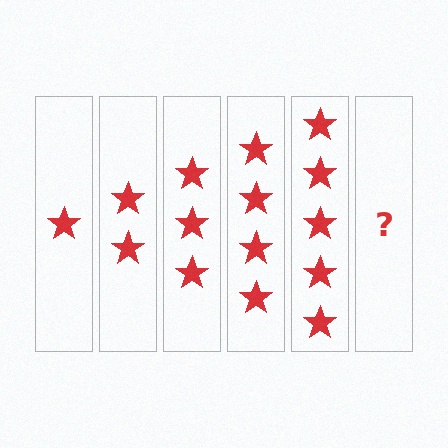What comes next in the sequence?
The next element should be 6 stars.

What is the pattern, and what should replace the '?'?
The pattern is that each step adds one more star. The '?' should be 6 stars.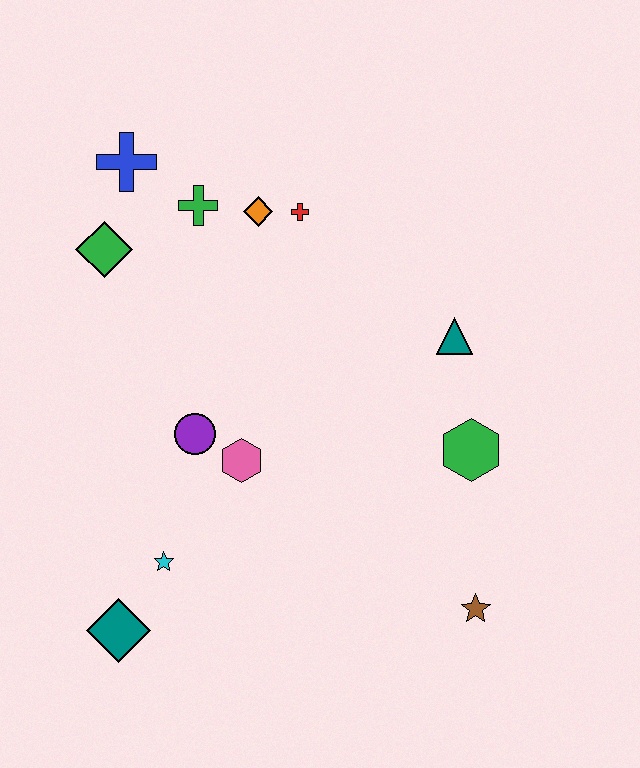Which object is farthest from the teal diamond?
The blue cross is farthest from the teal diamond.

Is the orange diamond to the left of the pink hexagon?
No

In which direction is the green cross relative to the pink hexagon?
The green cross is above the pink hexagon.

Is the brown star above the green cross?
No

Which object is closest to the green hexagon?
The teal triangle is closest to the green hexagon.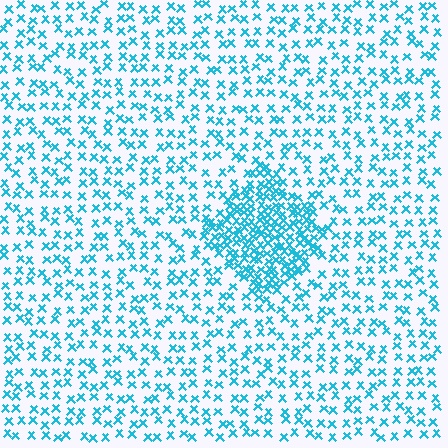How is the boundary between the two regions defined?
The boundary is defined by a change in element density (approximately 2.6x ratio). All elements are the same color, size, and shape.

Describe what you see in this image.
The image contains small cyan elements arranged at two different densities. A diamond-shaped region is visible where the elements are more densely packed than the surrounding area.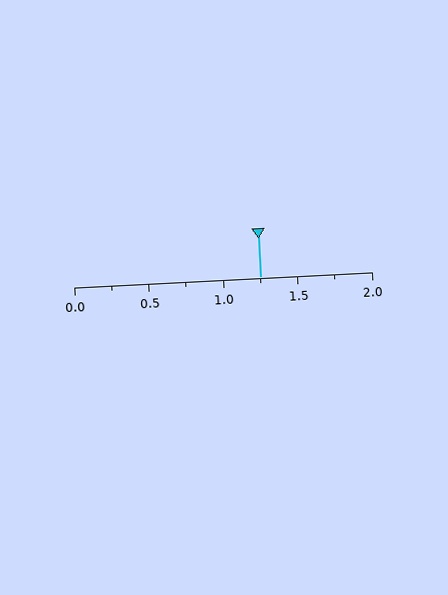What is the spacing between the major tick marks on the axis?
The major ticks are spaced 0.5 apart.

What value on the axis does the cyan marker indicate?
The marker indicates approximately 1.25.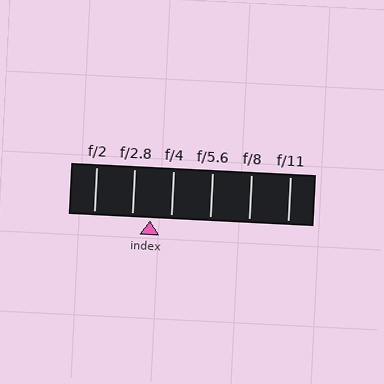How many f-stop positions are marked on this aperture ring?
There are 6 f-stop positions marked.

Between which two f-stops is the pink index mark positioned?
The index mark is between f/2.8 and f/4.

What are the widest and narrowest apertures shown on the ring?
The widest aperture shown is f/2 and the narrowest is f/11.